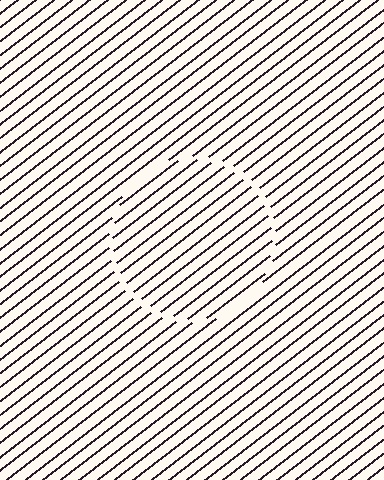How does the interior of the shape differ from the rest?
The interior of the shape contains the same grating, shifted by half a period — the contour is defined by the phase discontinuity where line-ends from the inner and outer gratings abut.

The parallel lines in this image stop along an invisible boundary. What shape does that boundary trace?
An illusory circle. The interior of the shape contains the same grating, shifted by half a period — the contour is defined by the phase discontinuity where line-ends from the inner and outer gratings abut.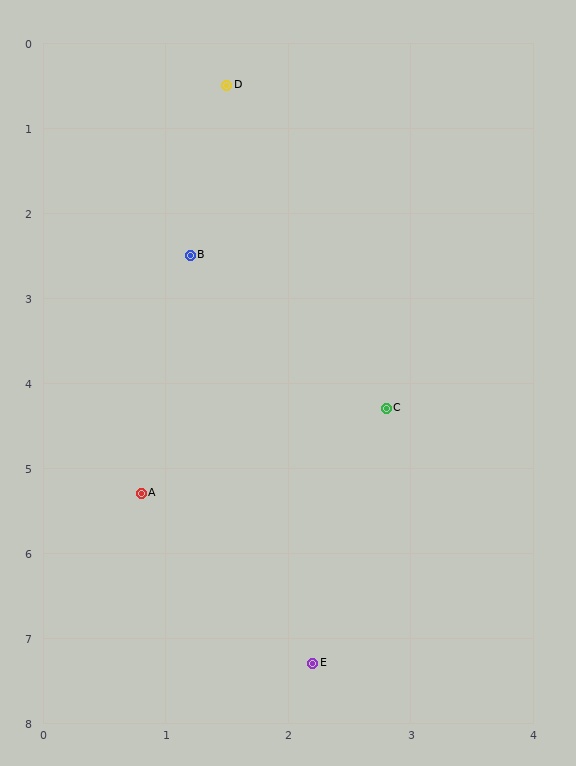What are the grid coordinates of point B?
Point B is at approximately (1.2, 2.5).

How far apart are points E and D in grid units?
Points E and D are about 6.8 grid units apart.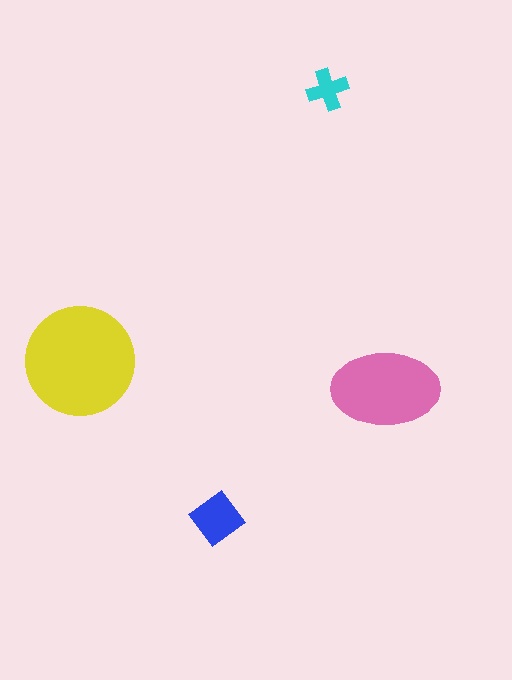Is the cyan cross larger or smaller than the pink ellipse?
Smaller.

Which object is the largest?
The yellow circle.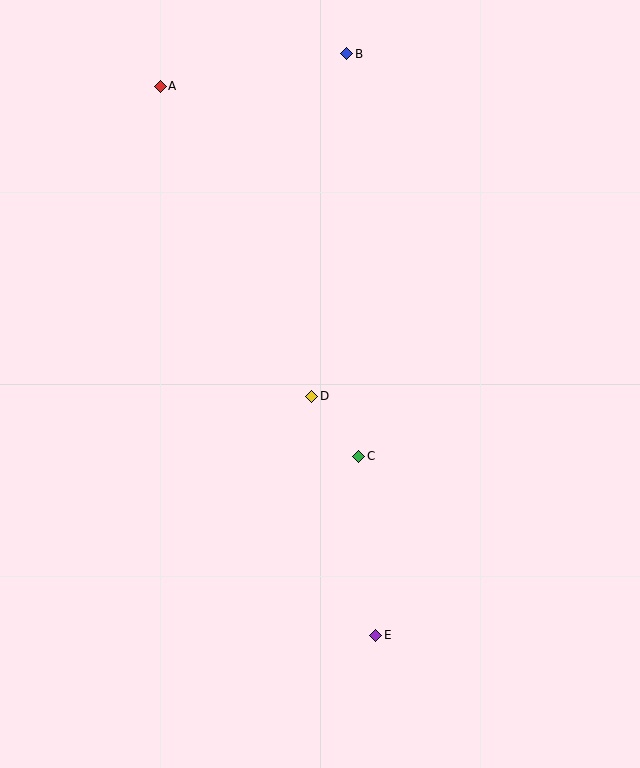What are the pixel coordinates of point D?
Point D is at (312, 396).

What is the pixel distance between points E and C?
The distance between E and C is 180 pixels.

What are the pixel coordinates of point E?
Point E is at (376, 635).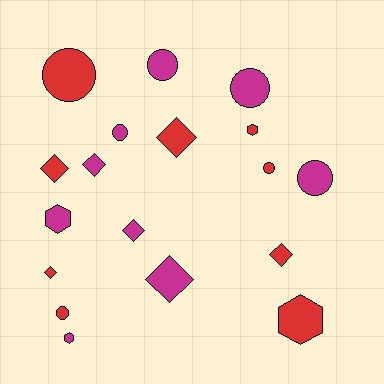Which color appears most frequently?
Magenta, with 9 objects.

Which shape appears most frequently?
Diamond, with 7 objects.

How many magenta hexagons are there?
There are 2 magenta hexagons.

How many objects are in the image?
There are 18 objects.